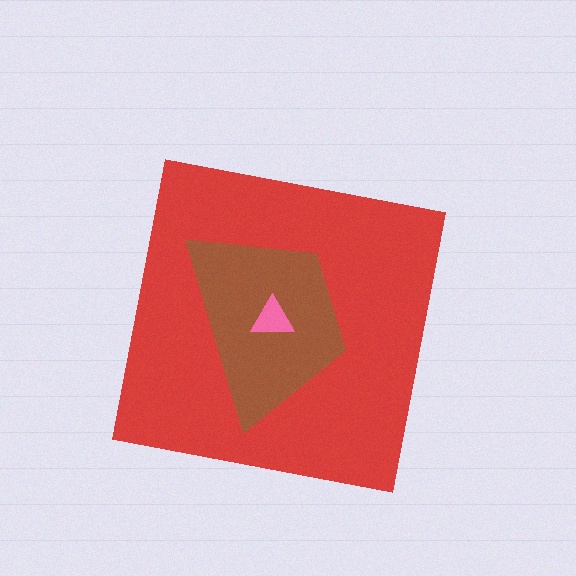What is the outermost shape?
The red square.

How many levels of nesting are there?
3.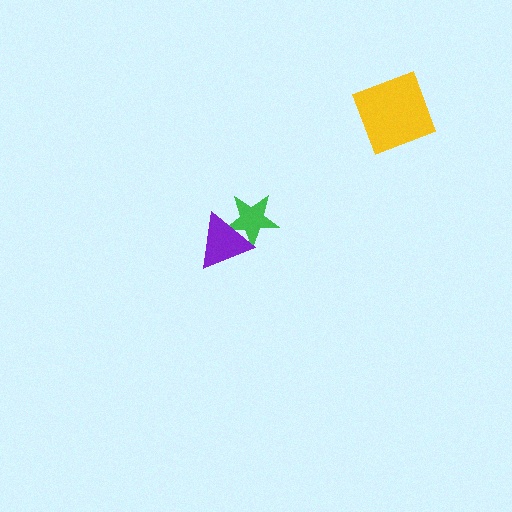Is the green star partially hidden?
Yes, it is partially covered by another shape.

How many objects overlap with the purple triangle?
1 object overlaps with the purple triangle.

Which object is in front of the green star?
The purple triangle is in front of the green star.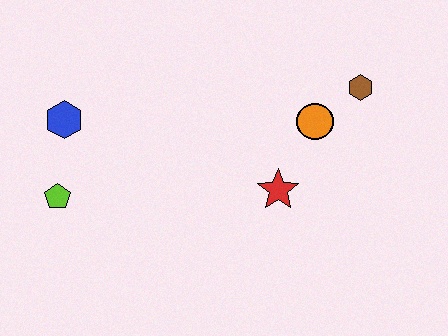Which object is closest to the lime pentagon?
The blue hexagon is closest to the lime pentagon.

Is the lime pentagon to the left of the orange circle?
Yes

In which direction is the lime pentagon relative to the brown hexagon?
The lime pentagon is to the left of the brown hexagon.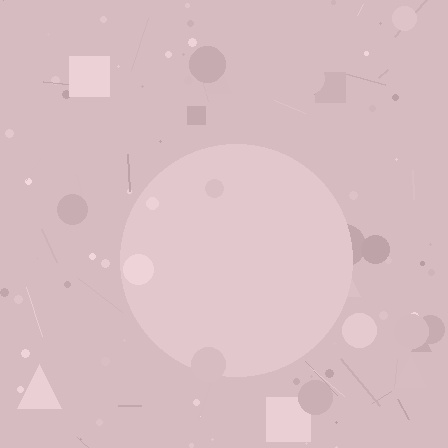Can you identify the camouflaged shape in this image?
The camouflaged shape is a circle.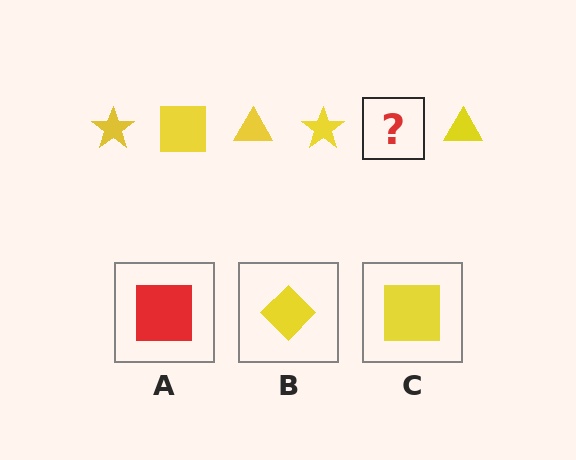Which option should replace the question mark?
Option C.